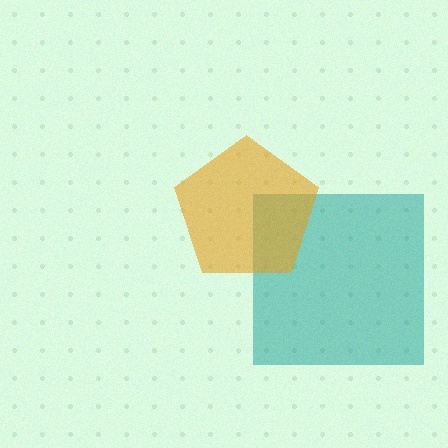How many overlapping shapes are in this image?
There are 2 overlapping shapes in the image.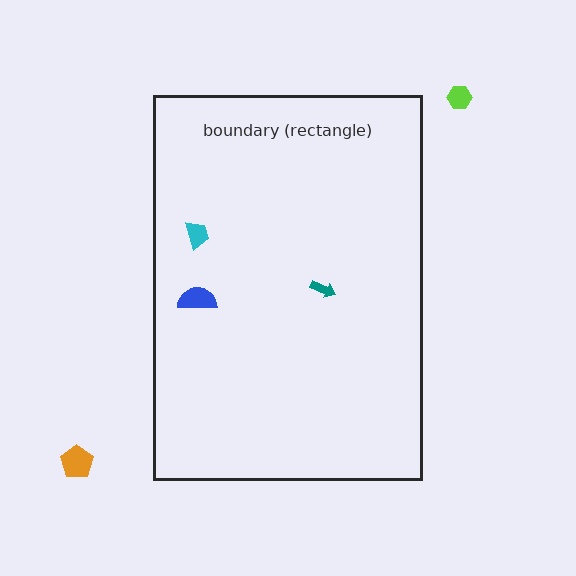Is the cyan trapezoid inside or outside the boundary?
Inside.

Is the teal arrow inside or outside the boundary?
Inside.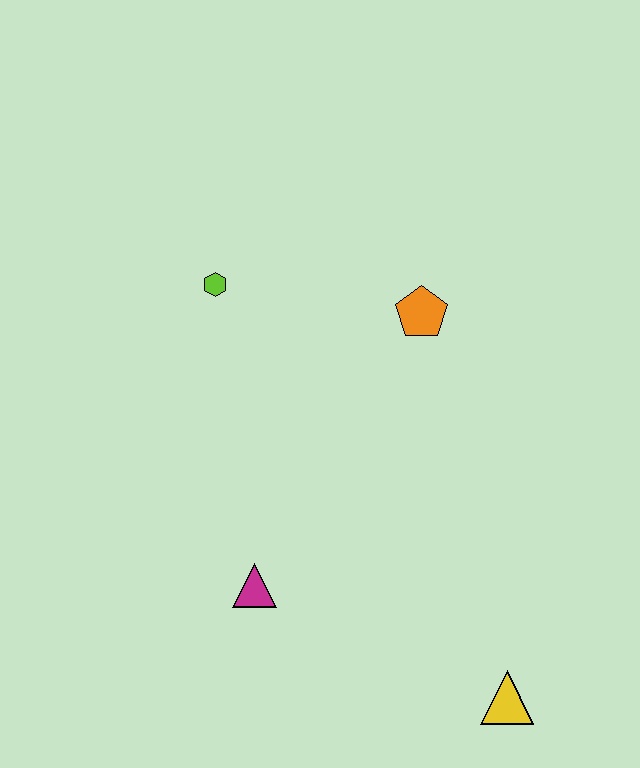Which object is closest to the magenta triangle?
The yellow triangle is closest to the magenta triangle.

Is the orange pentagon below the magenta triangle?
No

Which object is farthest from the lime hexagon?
The yellow triangle is farthest from the lime hexagon.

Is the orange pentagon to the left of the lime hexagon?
No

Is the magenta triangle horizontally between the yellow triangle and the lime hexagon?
Yes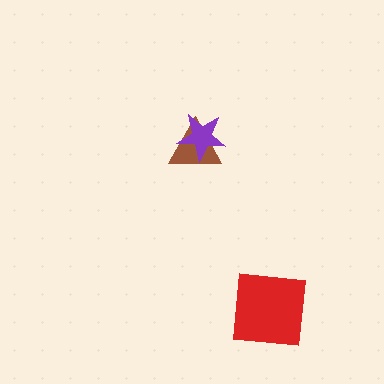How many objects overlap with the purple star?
1 object overlaps with the purple star.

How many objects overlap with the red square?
0 objects overlap with the red square.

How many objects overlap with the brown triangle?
1 object overlaps with the brown triangle.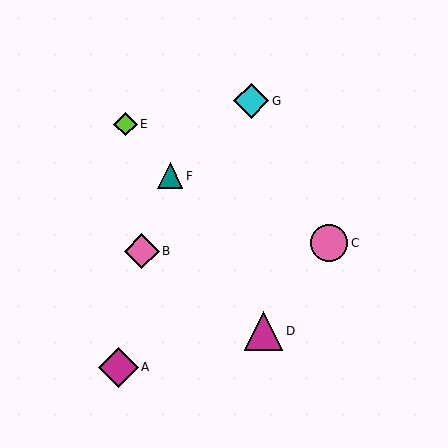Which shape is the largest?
The magenta diamond (labeled A) is the largest.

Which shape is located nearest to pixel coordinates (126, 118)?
The lime diamond (labeled E) at (125, 124) is nearest to that location.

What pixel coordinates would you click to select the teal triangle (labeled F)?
Click at (170, 176) to select the teal triangle F.